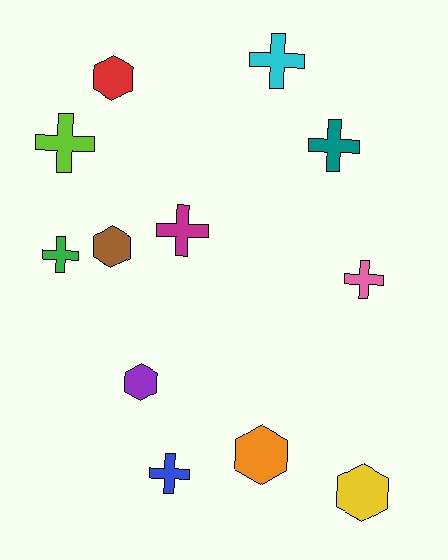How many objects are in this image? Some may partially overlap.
There are 12 objects.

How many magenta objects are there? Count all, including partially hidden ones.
There is 1 magenta object.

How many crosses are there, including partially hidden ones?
There are 7 crosses.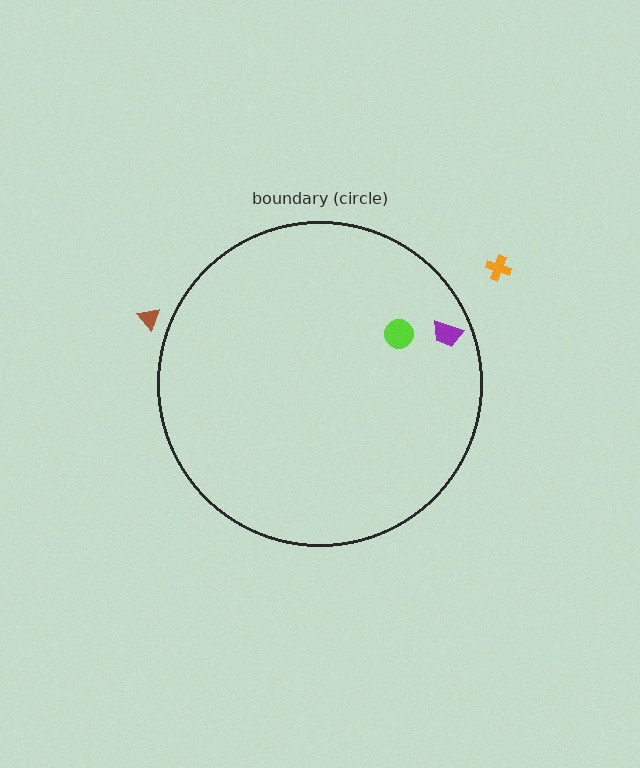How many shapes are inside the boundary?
2 inside, 2 outside.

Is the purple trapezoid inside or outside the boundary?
Inside.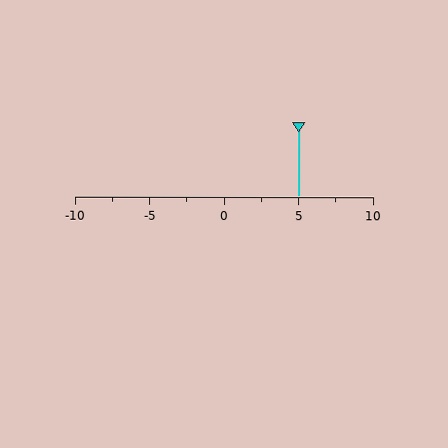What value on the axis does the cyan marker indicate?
The marker indicates approximately 5.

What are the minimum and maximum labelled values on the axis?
The axis runs from -10 to 10.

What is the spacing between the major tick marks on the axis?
The major ticks are spaced 5 apart.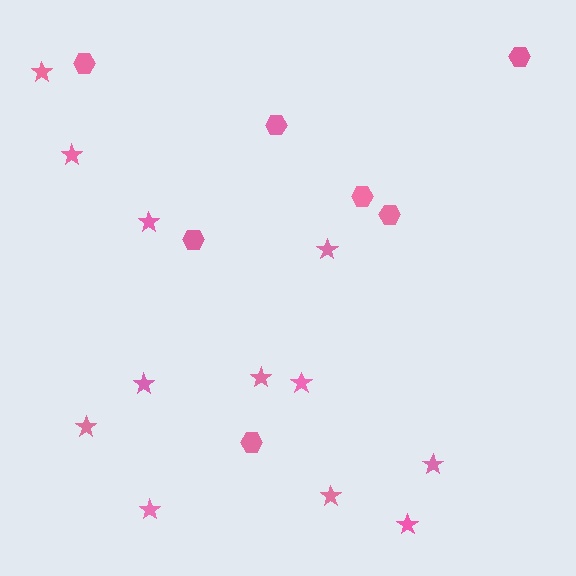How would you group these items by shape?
There are 2 groups: one group of stars (12) and one group of hexagons (7).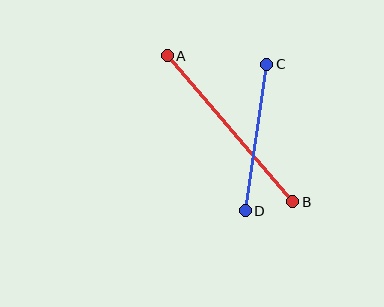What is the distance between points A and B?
The distance is approximately 193 pixels.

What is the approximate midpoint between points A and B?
The midpoint is at approximately (230, 129) pixels.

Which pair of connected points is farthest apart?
Points A and B are farthest apart.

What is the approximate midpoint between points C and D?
The midpoint is at approximately (256, 137) pixels.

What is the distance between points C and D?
The distance is approximately 148 pixels.